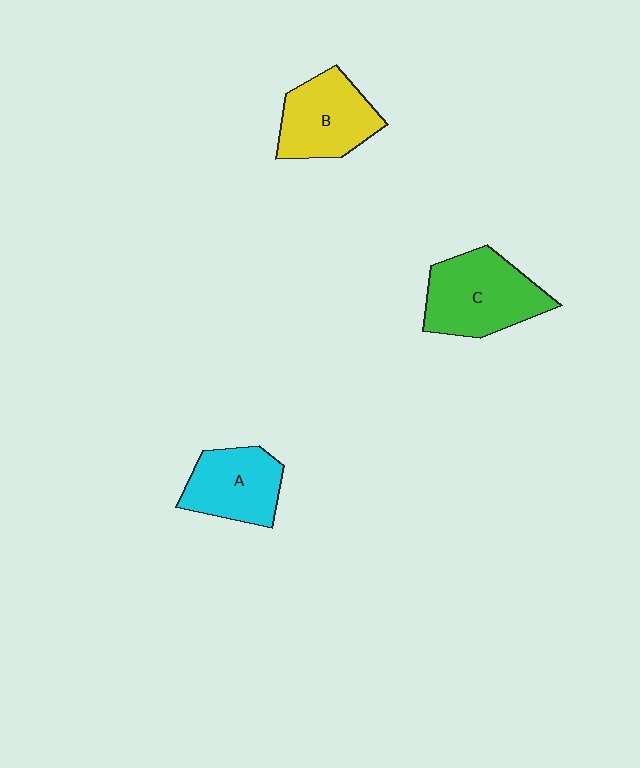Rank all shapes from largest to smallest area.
From largest to smallest: C (green), B (yellow), A (cyan).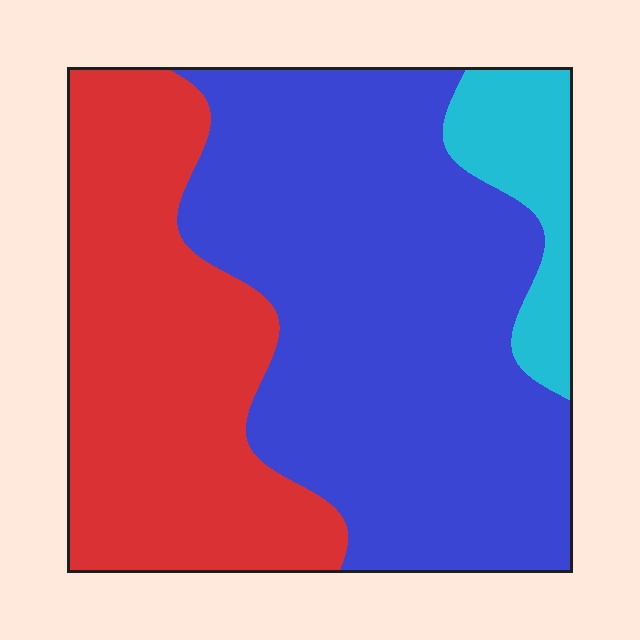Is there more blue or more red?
Blue.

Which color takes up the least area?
Cyan, at roughly 10%.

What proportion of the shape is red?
Red covers roughly 35% of the shape.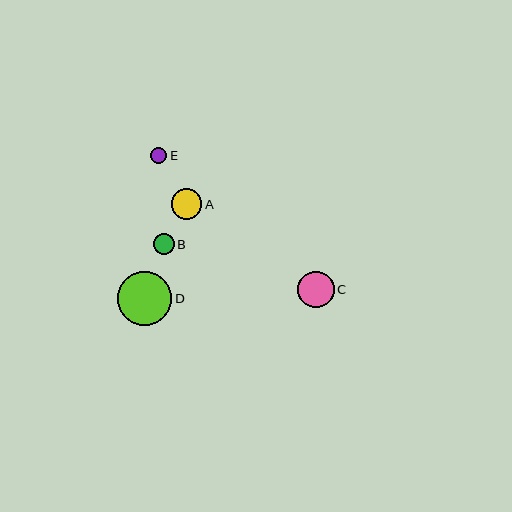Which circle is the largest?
Circle D is the largest with a size of approximately 54 pixels.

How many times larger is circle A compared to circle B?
Circle A is approximately 1.5 times the size of circle B.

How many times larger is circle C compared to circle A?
Circle C is approximately 1.2 times the size of circle A.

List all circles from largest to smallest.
From largest to smallest: D, C, A, B, E.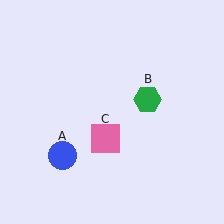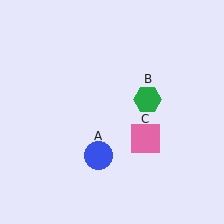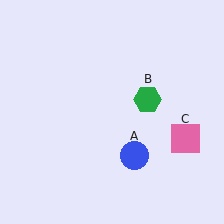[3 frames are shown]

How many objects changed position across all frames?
2 objects changed position: blue circle (object A), pink square (object C).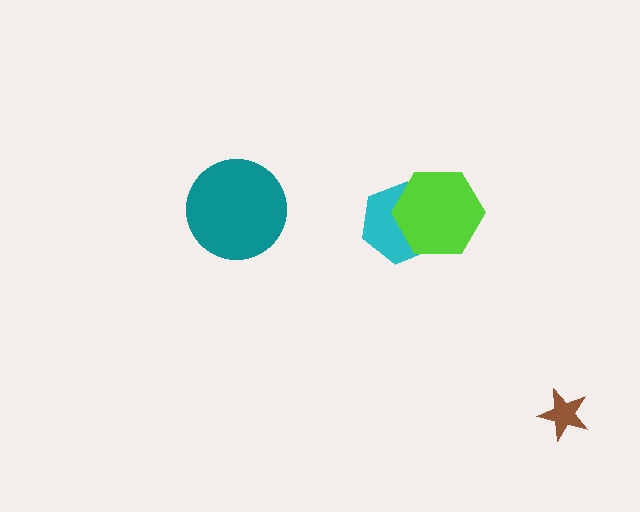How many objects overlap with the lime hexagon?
1 object overlaps with the lime hexagon.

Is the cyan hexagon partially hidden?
Yes, it is partially covered by another shape.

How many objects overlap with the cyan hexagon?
1 object overlaps with the cyan hexagon.